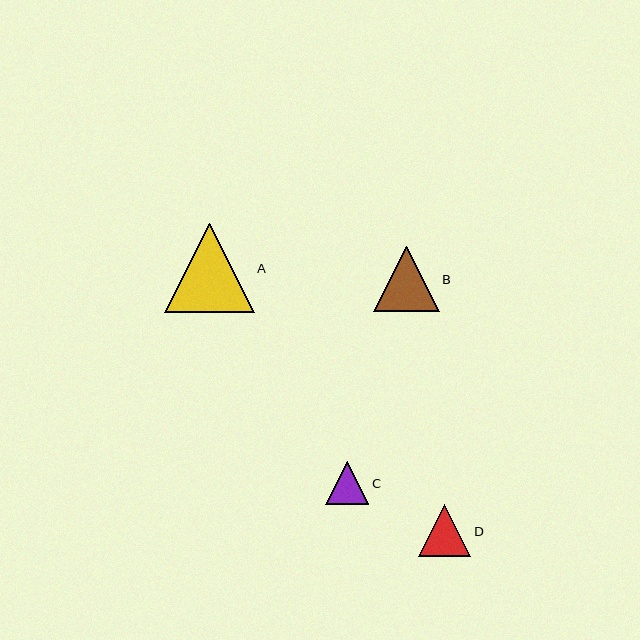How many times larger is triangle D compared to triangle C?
Triangle D is approximately 1.2 times the size of triangle C.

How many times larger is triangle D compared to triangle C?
Triangle D is approximately 1.2 times the size of triangle C.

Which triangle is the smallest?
Triangle C is the smallest with a size of approximately 43 pixels.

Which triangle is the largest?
Triangle A is the largest with a size of approximately 90 pixels.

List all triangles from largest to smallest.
From largest to smallest: A, B, D, C.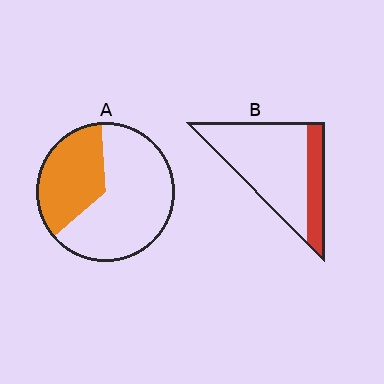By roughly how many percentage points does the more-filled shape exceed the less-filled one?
By roughly 10 percentage points (A over B).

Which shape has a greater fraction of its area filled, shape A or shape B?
Shape A.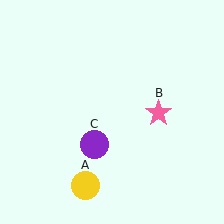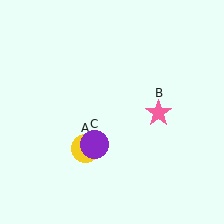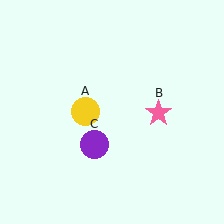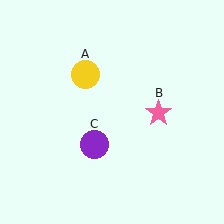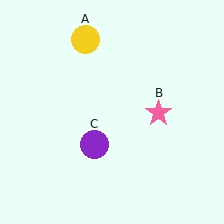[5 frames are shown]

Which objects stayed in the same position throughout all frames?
Pink star (object B) and purple circle (object C) remained stationary.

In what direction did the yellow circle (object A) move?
The yellow circle (object A) moved up.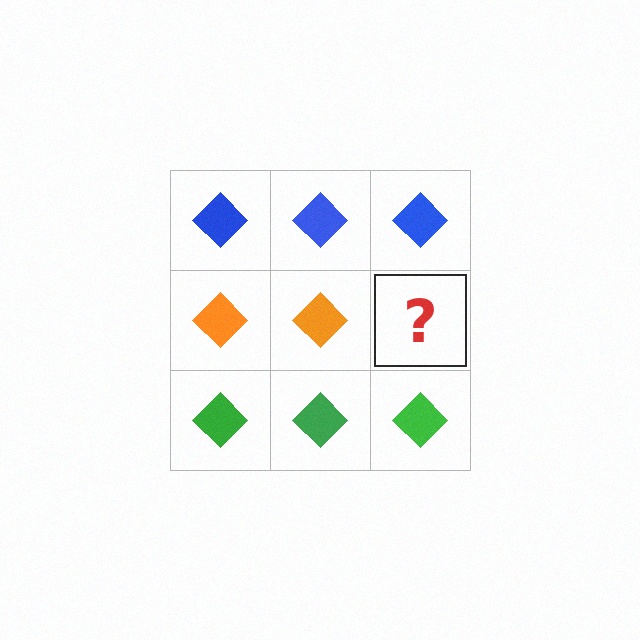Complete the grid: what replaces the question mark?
The question mark should be replaced with an orange diamond.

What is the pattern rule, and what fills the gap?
The rule is that each row has a consistent color. The gap should be filled with an orange diamond.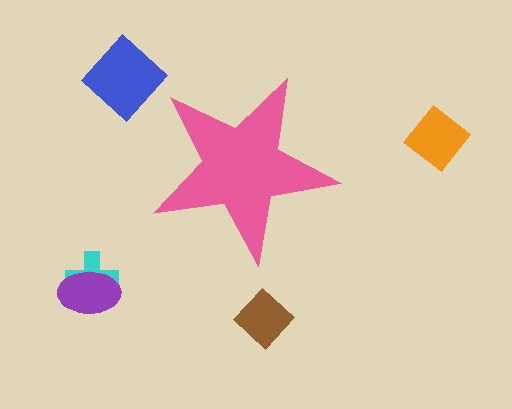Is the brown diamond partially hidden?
No, the brown diamond is fully visible.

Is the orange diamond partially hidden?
No, the orange diamond is fully visible.